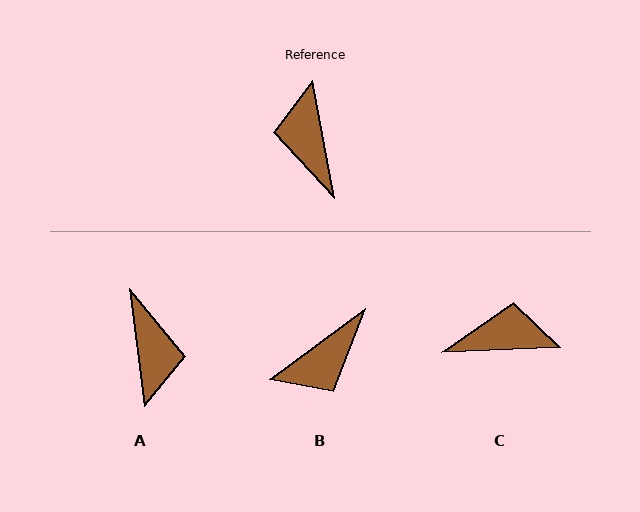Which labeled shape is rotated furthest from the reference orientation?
A, about 177 degrees away.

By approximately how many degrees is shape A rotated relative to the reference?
Approximately 177 degrees counter-clockwise.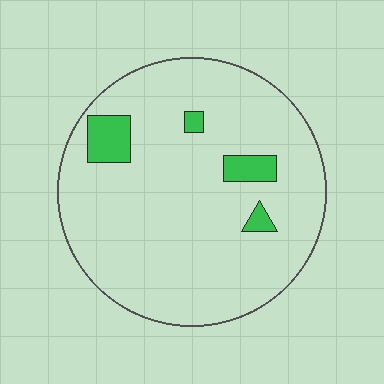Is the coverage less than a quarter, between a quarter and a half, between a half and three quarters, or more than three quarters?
Less than a quarter.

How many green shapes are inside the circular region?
4.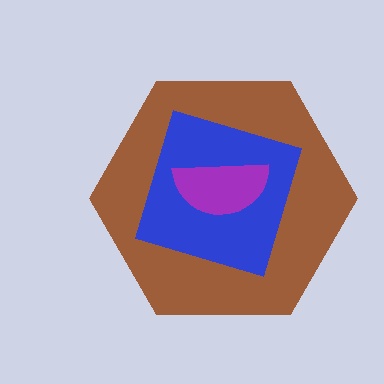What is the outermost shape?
The brown hexagon.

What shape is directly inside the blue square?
The purple semicircle.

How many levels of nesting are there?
3.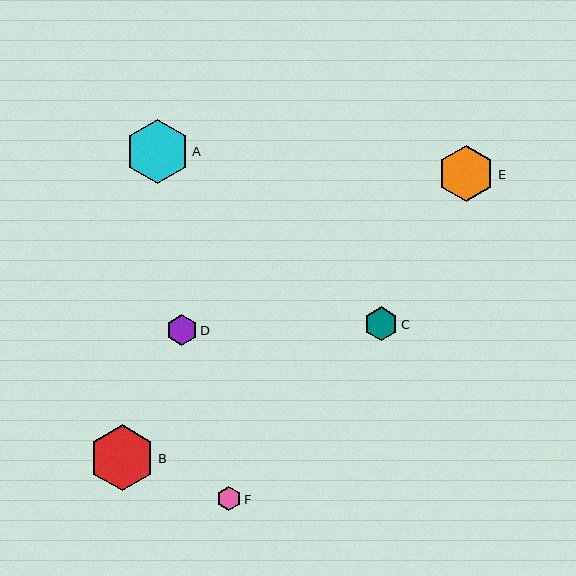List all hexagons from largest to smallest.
From largest to smallest: B, A, E, C, D, F.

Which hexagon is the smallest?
Hexagon F is the smallest with a size of approximately 24 pixels.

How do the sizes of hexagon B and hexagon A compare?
Hexagon B and hexagon A are approximately the same size.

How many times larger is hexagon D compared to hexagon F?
Hexagon D is approximately 1.3 times the size of hexagon F.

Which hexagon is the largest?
Hexagon B is the largest with a size of approximately 66 pixels.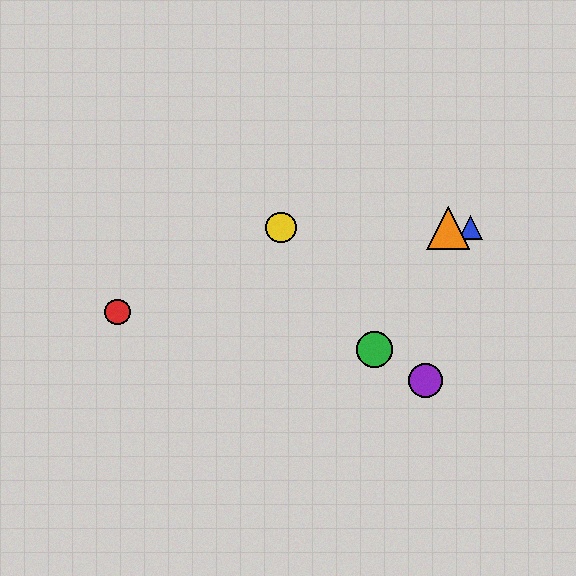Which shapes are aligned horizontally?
The blue triangle, the yellow circle, the orange triangle are aligned horizontally.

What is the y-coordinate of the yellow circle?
The yellow circle is at y≈228.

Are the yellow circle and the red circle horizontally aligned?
No, the yellow circle is at y≈228 and the red circle is at y≈312.